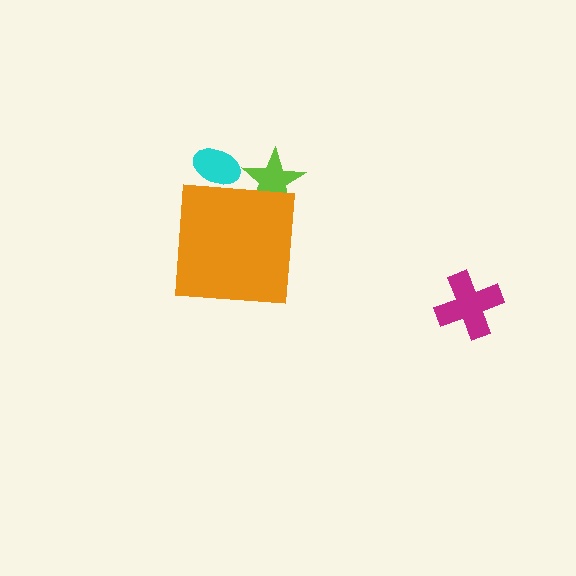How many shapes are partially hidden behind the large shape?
2 shapes are partially hidden.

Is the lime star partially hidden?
Yes, the lime star is partially hidden behind the orange square.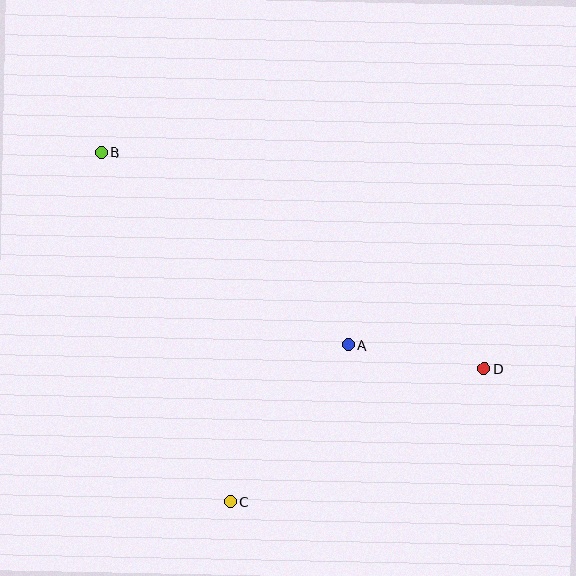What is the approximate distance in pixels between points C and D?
The distance between C and D is approximately 287 pixels.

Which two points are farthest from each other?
Points B and D are farthest from each other.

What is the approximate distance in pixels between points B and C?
The distance between B and C is approximately 372 pixels.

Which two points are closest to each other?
Points A and D are closest to each other.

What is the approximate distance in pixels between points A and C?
The distance between A and C is approximately 196 pixels.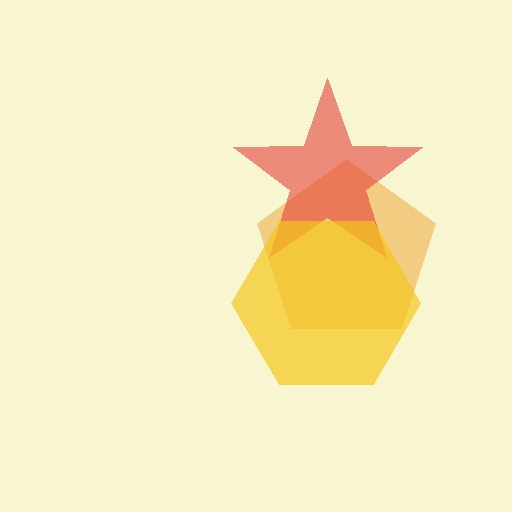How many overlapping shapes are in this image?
There are 3 overlapping shapes in the image.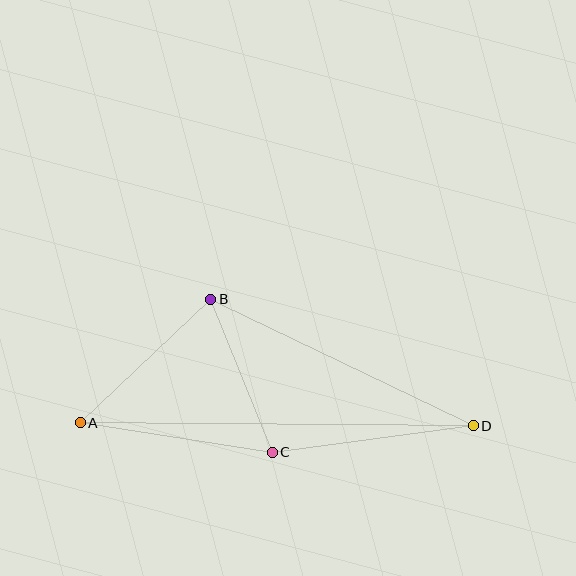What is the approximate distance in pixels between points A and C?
The distance between A and C is approximately 194 pixels.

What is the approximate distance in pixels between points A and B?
The distance between A and B is approximately 180 pixels.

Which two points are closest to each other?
Points B and C are closest to each other.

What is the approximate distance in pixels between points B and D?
The distance between B and D is approximately 291 pixels.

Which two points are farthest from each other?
Points A and D are farthest from each other.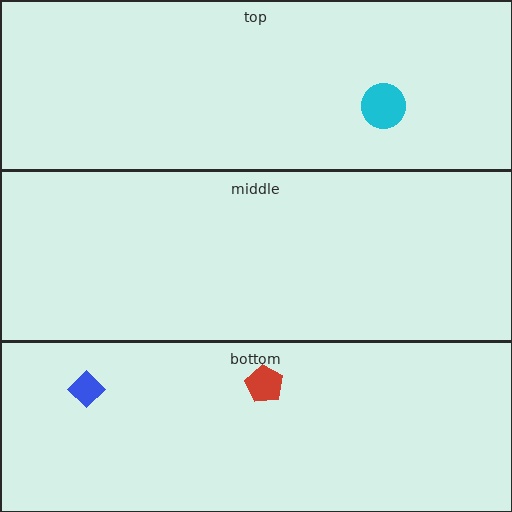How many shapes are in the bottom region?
2.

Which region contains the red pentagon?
The bottom region.